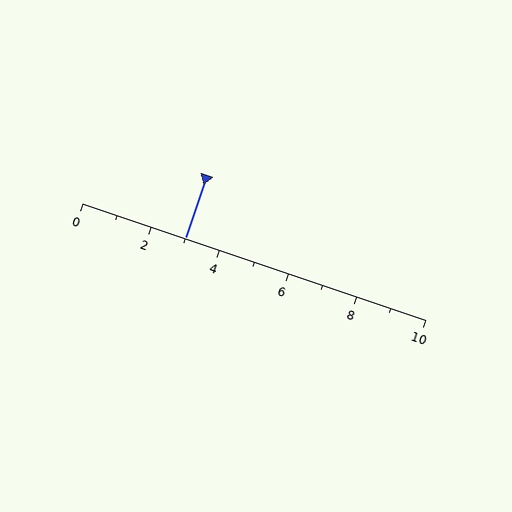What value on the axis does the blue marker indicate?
The marker indicates approximately 3.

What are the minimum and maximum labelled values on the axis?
The axis runs from 0 to 10.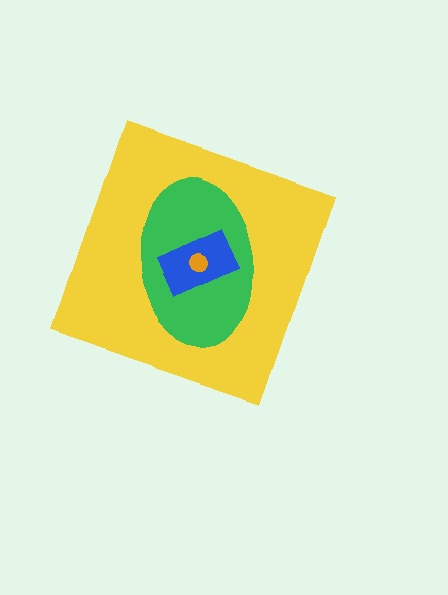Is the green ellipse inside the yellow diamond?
Yes.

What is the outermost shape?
The yellow diamond.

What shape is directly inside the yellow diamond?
The green ellipse.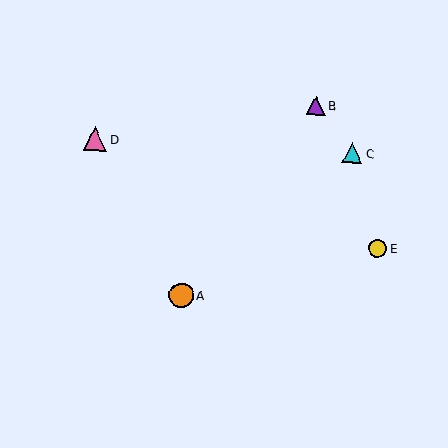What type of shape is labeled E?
Shape E is a yellow circle.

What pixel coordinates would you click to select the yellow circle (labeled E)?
Click at (378, 248) to select the yellow circle E.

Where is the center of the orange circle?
The center of the orange circle is at (181, 295).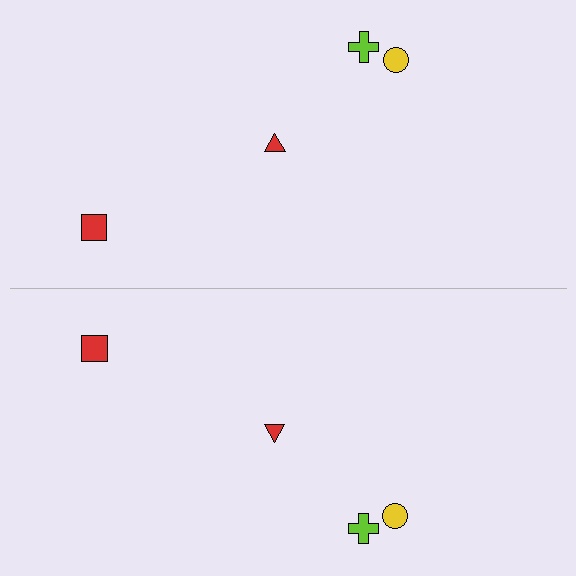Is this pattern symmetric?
Yes, this pattern has bilateral (reflection) symmetry.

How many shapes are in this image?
There are 8 shapes in this image.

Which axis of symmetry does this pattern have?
The pattern has a horizontal axis of symmetry running through the center of the image.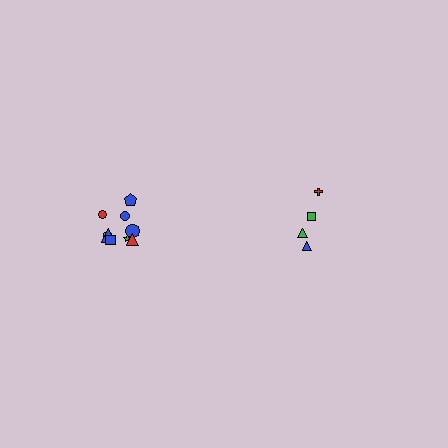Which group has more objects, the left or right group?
The left group.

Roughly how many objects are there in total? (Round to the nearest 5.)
Roughly 15 objects in total.